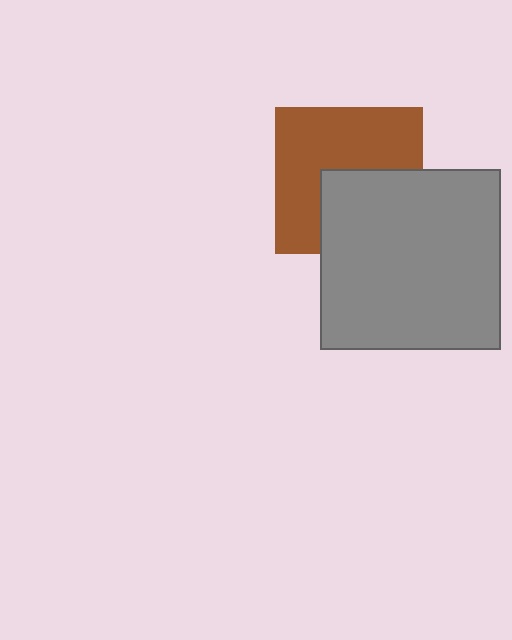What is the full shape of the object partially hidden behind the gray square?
The partially hidden object is a brown square.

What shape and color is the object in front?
The object in front is a gray square.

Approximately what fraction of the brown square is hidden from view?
Roughly 40% of the brown square is hidden behind the gray square.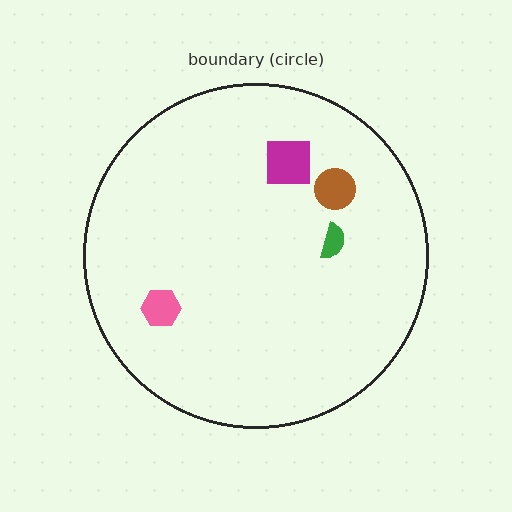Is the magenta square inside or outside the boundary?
Inside.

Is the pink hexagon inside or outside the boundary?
Inside.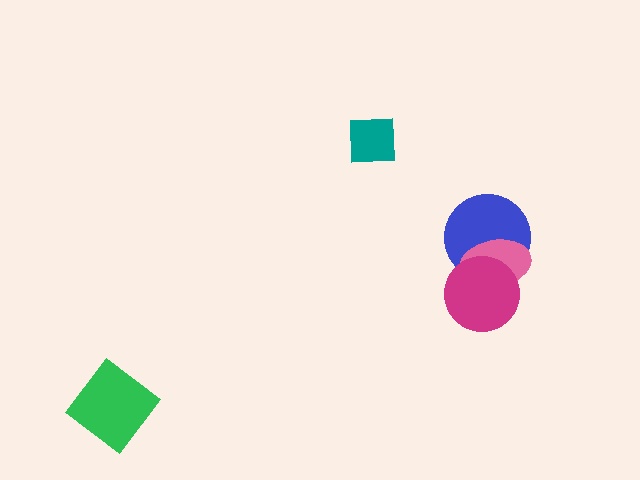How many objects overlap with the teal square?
0 objects overlap with the teal square.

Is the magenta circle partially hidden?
No, no other shape covers it.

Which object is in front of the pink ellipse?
The magenta circle is in front of the pink ellipse.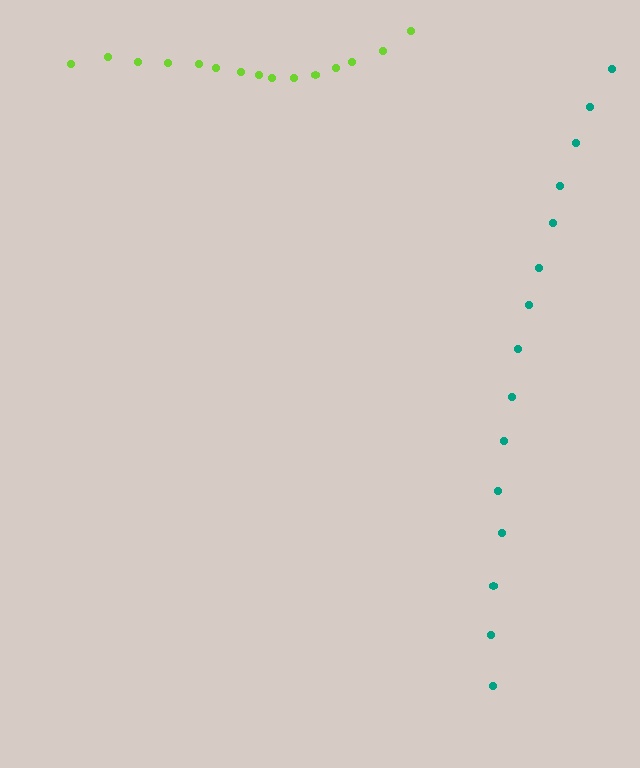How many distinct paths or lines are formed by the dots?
There are 2 distinct paths.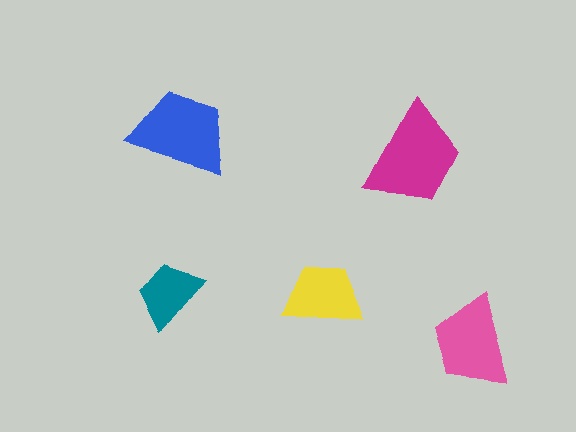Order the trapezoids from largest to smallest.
the magenta one, the blue one, the pink one, the yellow one, the teal one.